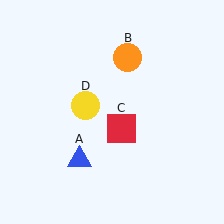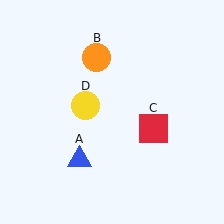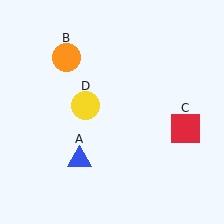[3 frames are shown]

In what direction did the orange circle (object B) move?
The orange circle (object B) moved left.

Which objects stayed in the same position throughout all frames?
Blue triangle (object A) and yellow circle (object D) remained stationary.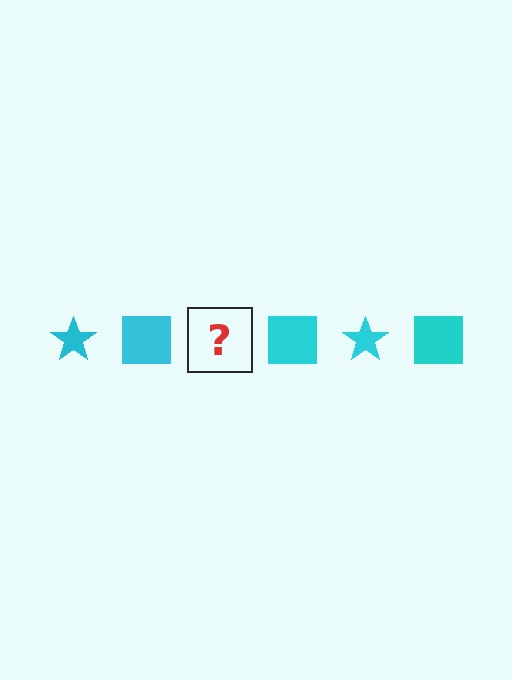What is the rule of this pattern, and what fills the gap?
The rule is that the pattern cycles through star, square shapes in cyan. The gap should be filled with a cyan star.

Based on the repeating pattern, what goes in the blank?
The blank should be a cyan star.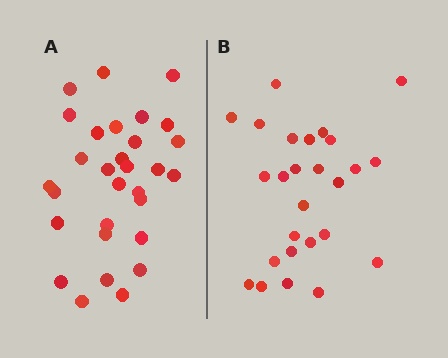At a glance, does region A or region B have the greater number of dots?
Region A (the left region) has more dots.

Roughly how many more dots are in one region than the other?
Region A has about 4 more dots than region B.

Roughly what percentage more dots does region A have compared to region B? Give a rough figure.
About 15% more.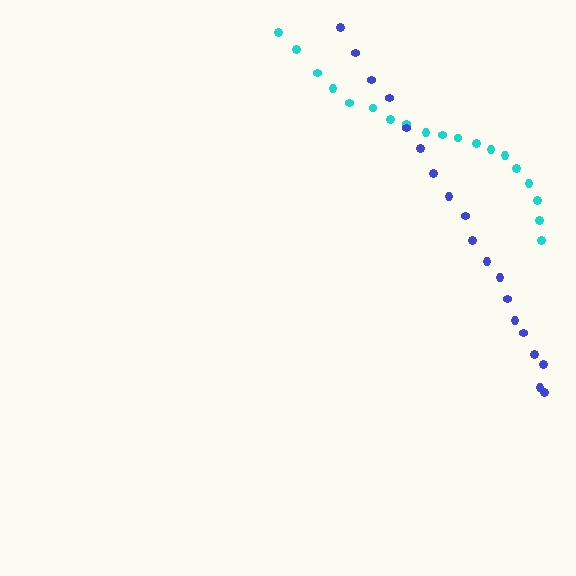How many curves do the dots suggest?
There are 2 distinct paths.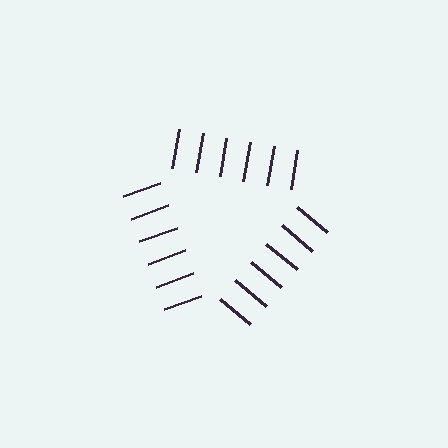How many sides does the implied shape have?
3 sides — the line-ends trace a triangle.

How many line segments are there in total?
18 — 6 along each of the 3 edges.